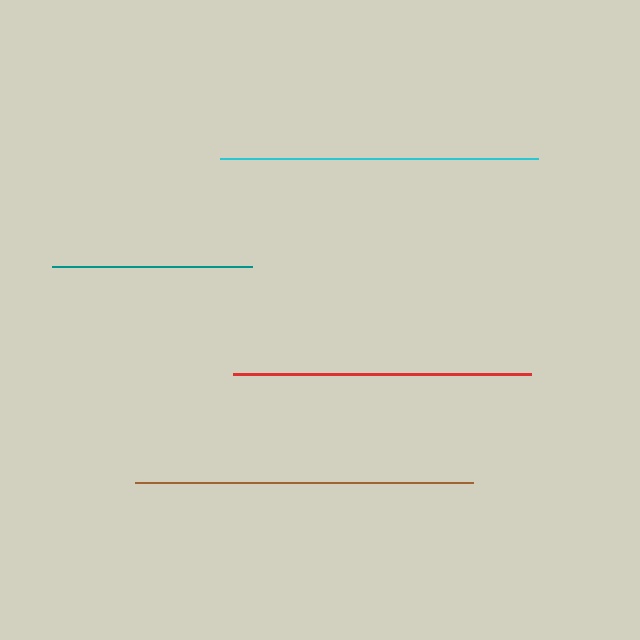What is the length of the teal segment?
The teal segment is approximately 199 pixels long.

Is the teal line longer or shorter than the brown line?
The brown line is longer than the teal line.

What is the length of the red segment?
The red segment is approximately 298 pixels long.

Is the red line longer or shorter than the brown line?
The brown line is longer than the red line.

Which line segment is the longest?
The brown line is the longest at approximately 339 pixels.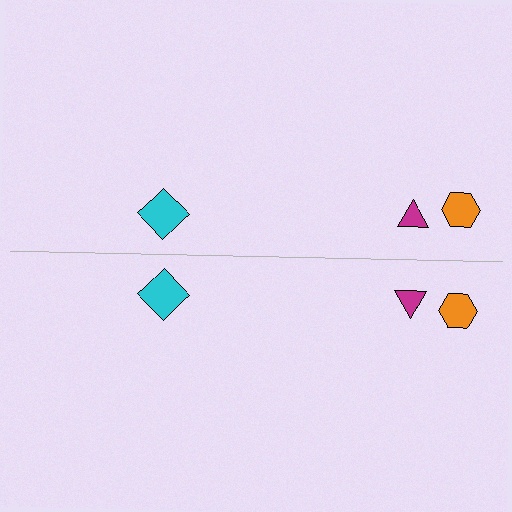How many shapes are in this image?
There are 6 shapes in this image.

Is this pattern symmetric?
Yes, this pattern has bilateral (reflection) symmetry.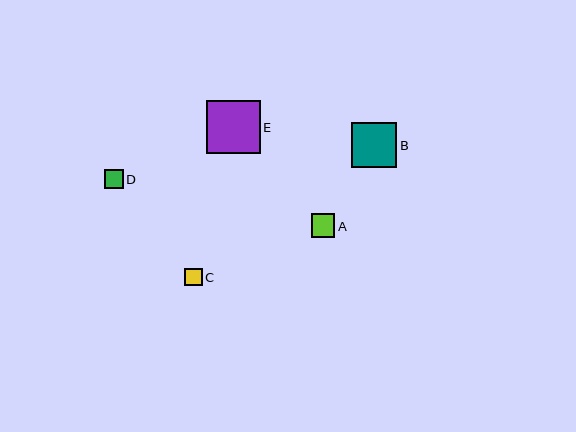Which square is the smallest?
Square C is the smallest with a size of approximately 17 pixels.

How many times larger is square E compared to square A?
Square E is approximately 2.2 times the size of square A.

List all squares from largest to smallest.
From largest to smallest: E, B, A, D, C.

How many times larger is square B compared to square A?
Square B is approximately 1.9 times the size of square A.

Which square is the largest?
Square E is the largest with a size of approximately 53 pixels.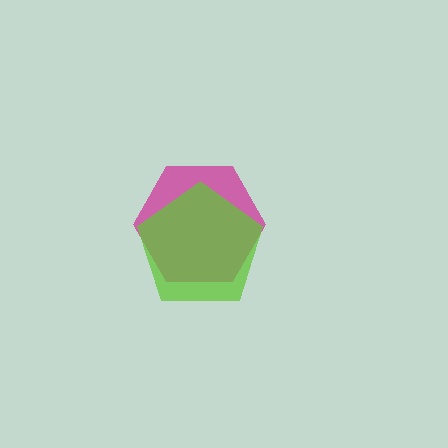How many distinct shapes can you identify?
There are 2 distinct shapes: a magenta hexagon, a lime pentagon.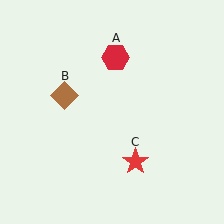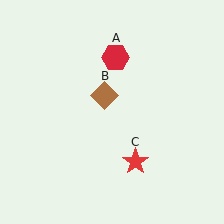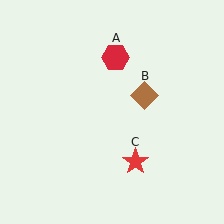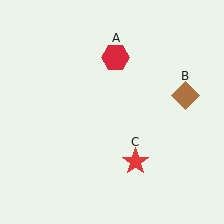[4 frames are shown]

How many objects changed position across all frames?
1 object changed position: brown diamond (object B).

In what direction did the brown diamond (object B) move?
The brown diamond (object B) moved right.